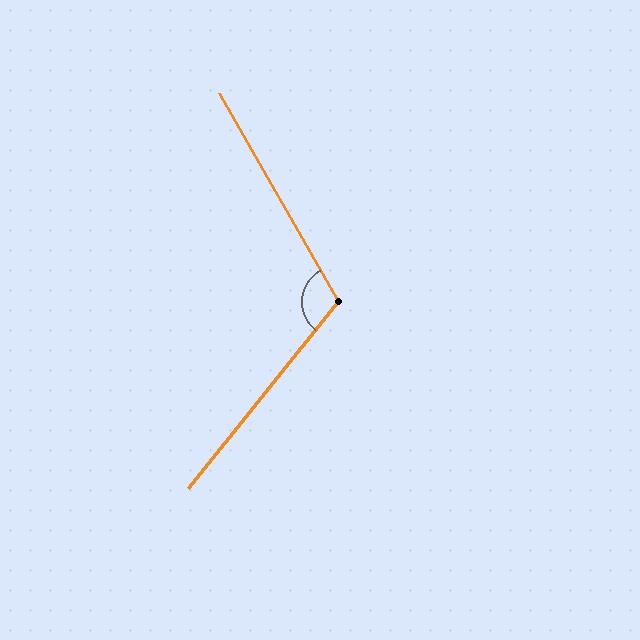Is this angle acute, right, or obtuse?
It is obtuse.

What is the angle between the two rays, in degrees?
Approximately 112 degrees.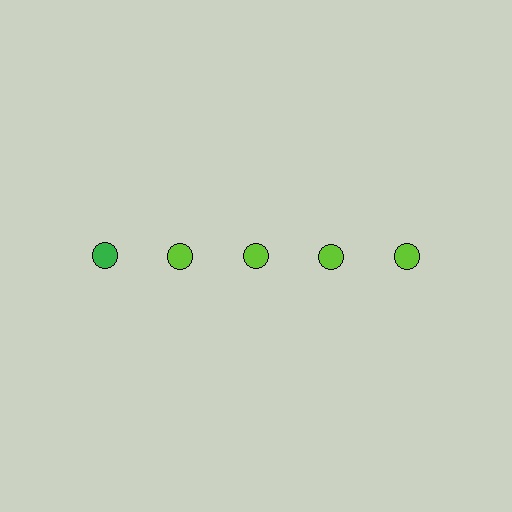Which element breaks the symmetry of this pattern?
The green circle in the top row, leftmost column breaks the symmetry. All other shapes are lime circles.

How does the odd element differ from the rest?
It has a different color: green instead of lime.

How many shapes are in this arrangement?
There are 5 shapes arranged in a grid pattern.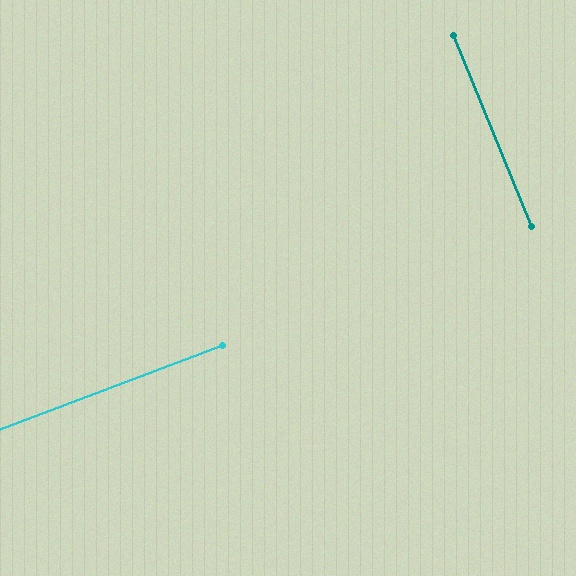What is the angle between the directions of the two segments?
Approximately 89 degrees.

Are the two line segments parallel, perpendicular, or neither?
Perpendicular — they meet at approximately 89°.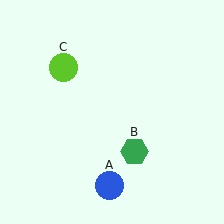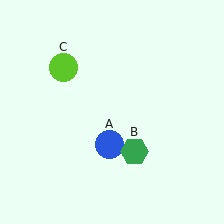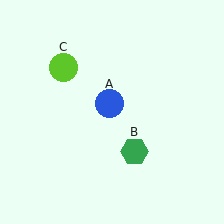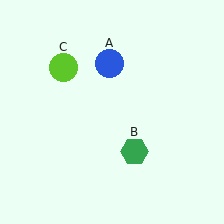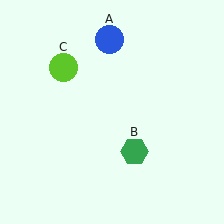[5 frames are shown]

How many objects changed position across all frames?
1 object changed position: blue circle (object A).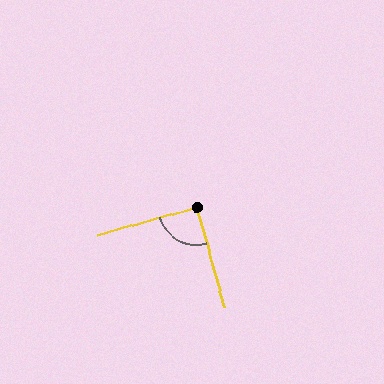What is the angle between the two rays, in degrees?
Approximately 90 degrees.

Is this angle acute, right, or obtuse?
It is approximately a right angle.